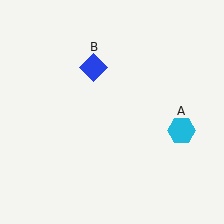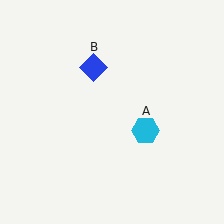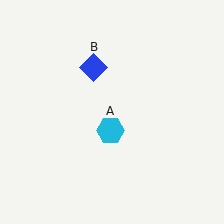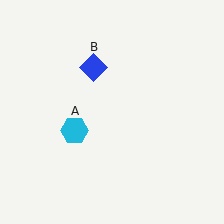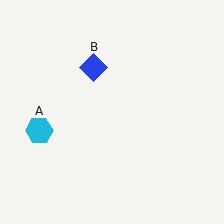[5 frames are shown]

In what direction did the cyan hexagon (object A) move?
The cyan hexagon (object A) moved left.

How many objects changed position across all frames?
1 object changed position: cyan hexagon (object A).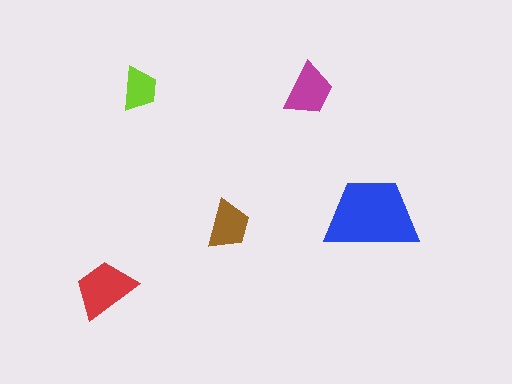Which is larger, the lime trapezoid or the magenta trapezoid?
The magenta one.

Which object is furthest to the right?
The blue trapezoid is rightmost.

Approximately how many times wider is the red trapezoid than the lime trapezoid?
About 1.5 times wider.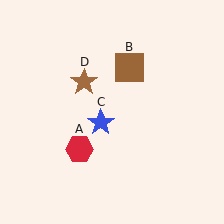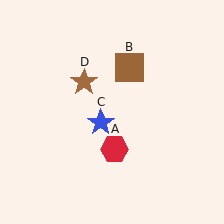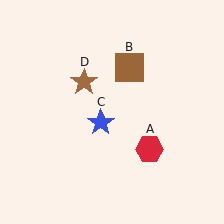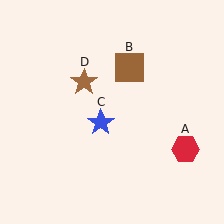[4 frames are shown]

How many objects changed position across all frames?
1 object changed position: red hexagon (object A).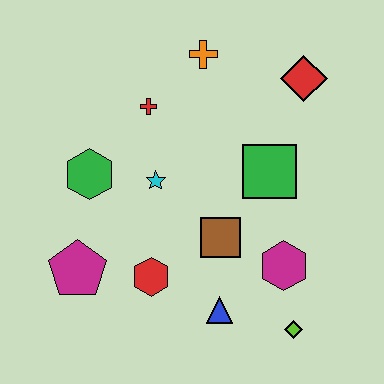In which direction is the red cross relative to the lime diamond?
The red cross is above the lime diamond.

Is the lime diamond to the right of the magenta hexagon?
Yes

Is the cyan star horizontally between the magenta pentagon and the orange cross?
Yes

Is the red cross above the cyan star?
Yes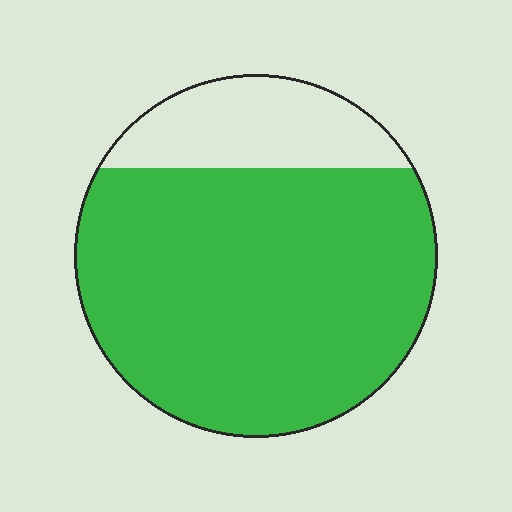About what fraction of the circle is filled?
About four fifths (4/5).